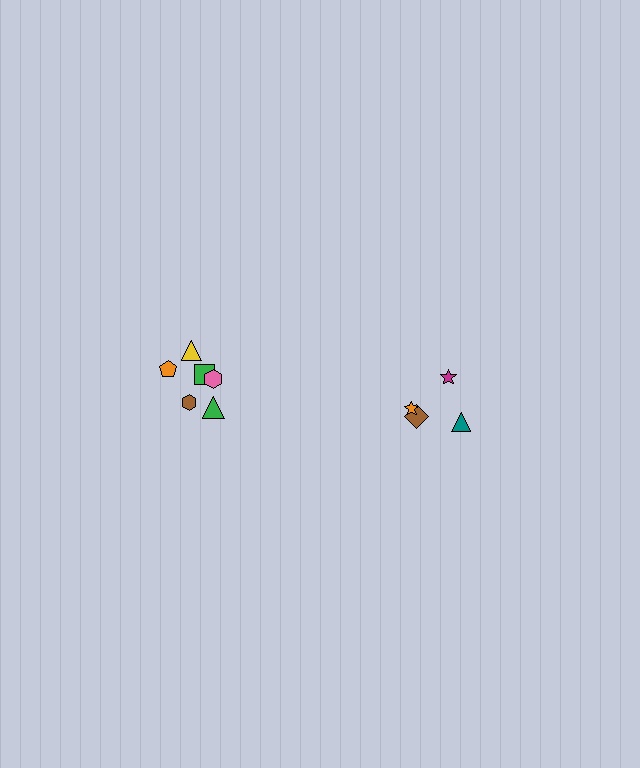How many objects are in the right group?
There are 4 objects.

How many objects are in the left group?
There are 6 objects.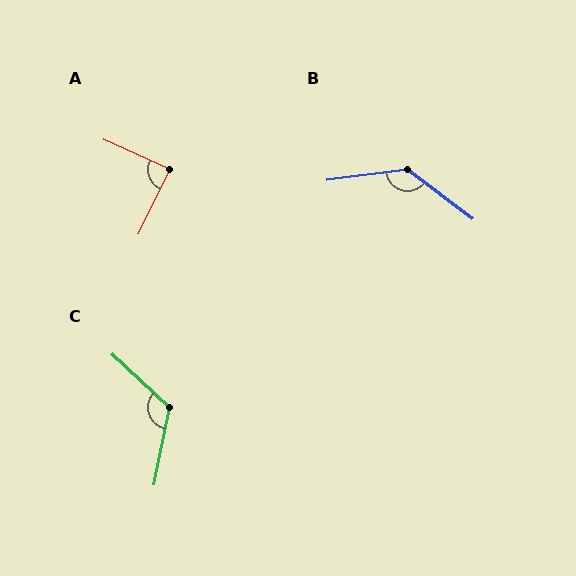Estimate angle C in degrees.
Approximately 122 degrees.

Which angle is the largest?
B, at approximately 136 degrees.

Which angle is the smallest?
A, at approximately 89 degrees.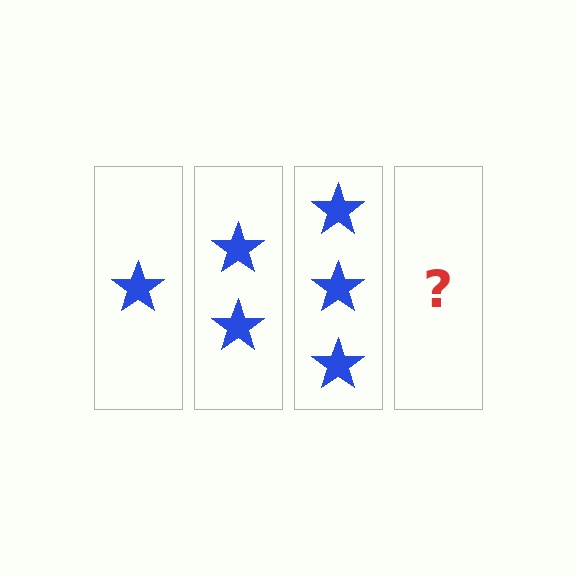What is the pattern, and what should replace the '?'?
The pattern is that each step adds one more star. The '?' should be 4 stars.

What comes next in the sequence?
The next element should be 4 stars.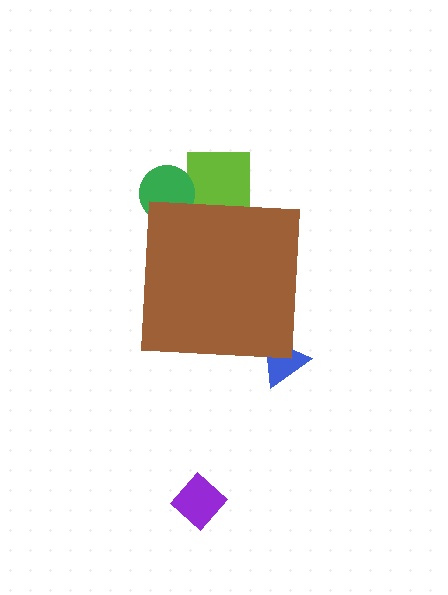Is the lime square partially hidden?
Yes, the lime square is partially hidden behind the brown square.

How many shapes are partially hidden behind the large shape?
3 shapes are partially hidden.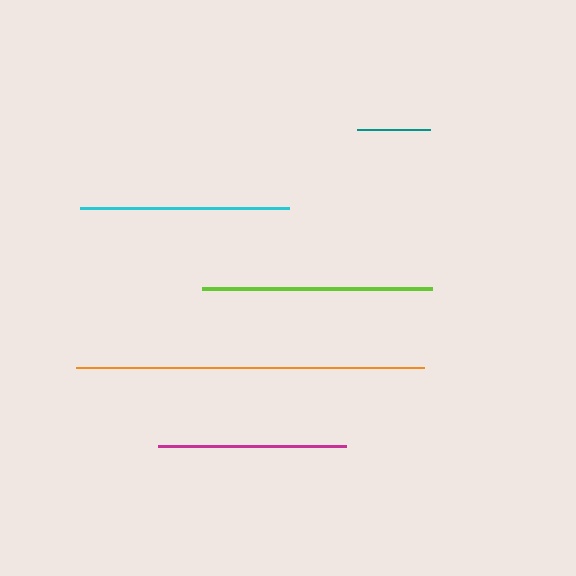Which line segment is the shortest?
The teal line is the shortest at approximately 74 pixels.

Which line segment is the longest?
The orange line is the longest at approximately 349 pixels.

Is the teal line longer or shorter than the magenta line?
The magenta line is longer than the teal line.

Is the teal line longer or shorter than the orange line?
The orange line is longer than the teal line.